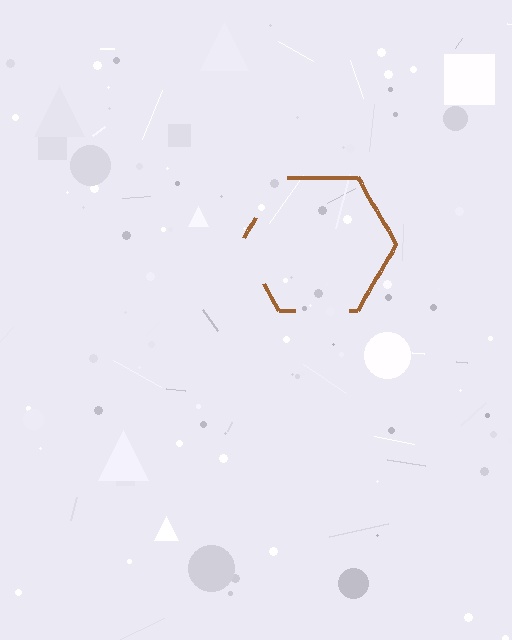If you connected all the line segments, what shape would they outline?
They would outline a hexagon.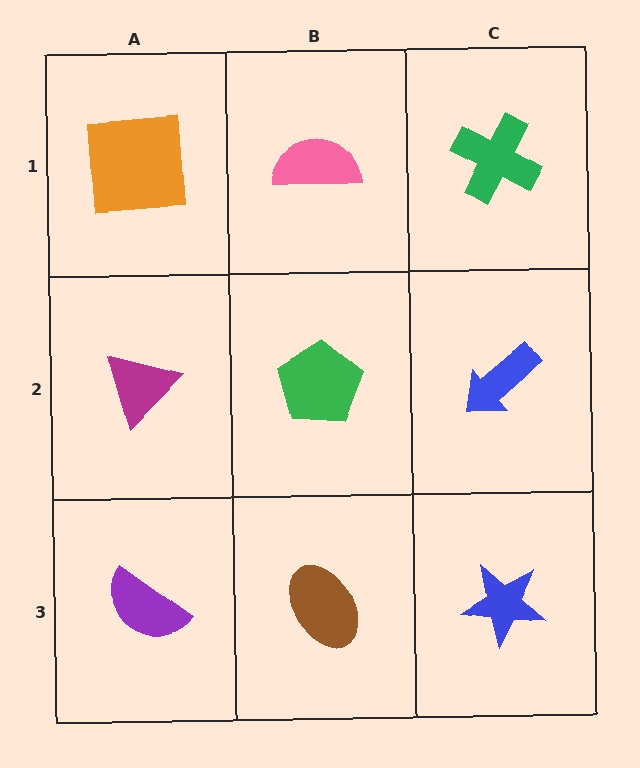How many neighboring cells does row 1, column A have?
2.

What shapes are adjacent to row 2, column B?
A pink semicircle (row 1, column B), a brown ellipse (row 3, column B), a magenta triangle (row 2, column A), a blue arrow (row 2, column C).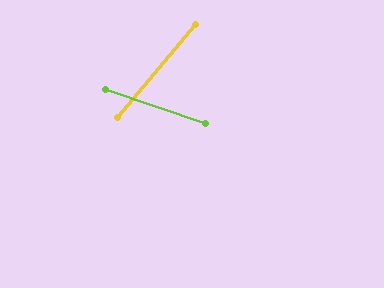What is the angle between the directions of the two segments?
Approximately 69 degrees.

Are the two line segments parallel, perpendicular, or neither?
Neither parallel nor perpendicular — they differ by about 69°.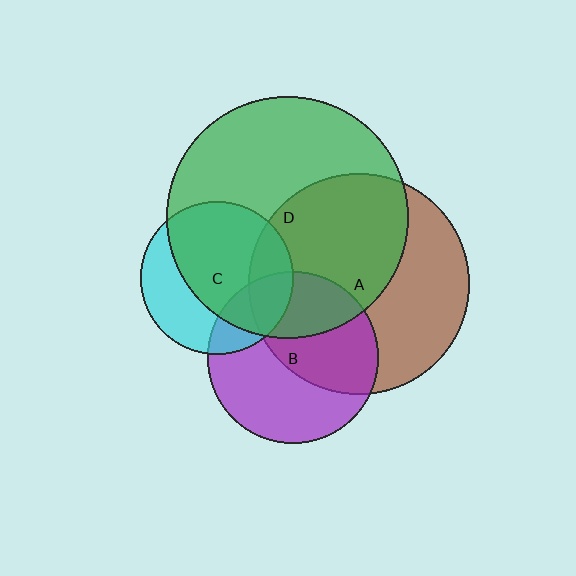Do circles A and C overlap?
Yes.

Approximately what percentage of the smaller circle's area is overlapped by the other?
Approximately 20%.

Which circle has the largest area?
Circle D (green).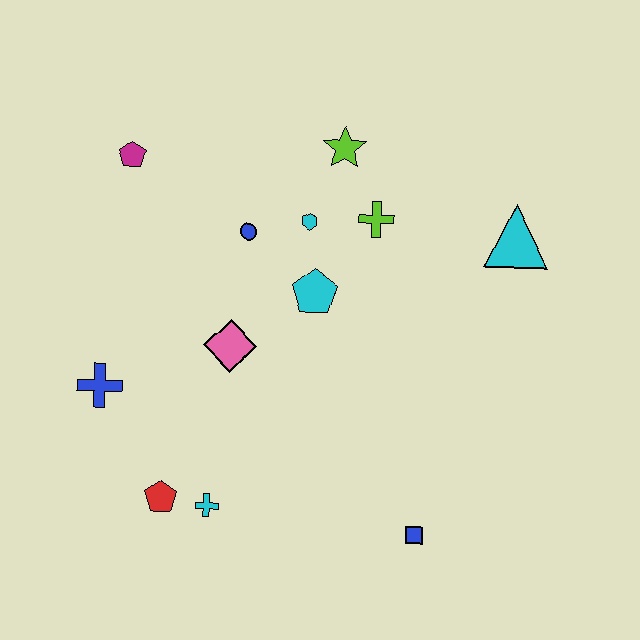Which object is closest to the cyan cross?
The red pentagon is closest to the cyan cross.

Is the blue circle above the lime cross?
No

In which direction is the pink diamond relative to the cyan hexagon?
The pink diamond is below the cyan hexagon.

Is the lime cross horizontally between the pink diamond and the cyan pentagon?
No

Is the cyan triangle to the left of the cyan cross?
No